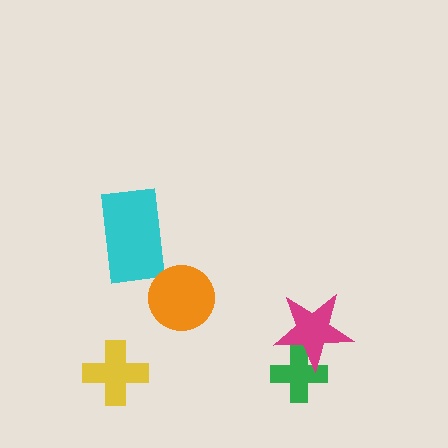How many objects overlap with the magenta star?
1 object overlaps with the magenta star.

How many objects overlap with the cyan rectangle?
0 objects overlap with the cyan rectangle.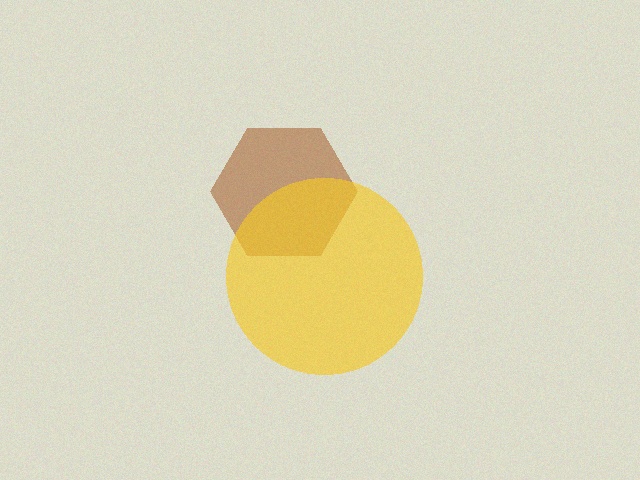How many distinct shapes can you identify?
There are 2 distinct shapes: a brown hexagon, a yellow circle.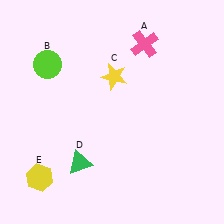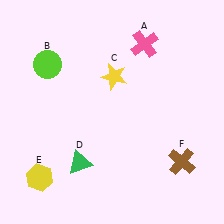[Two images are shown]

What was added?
A brown cross (F) was added in Image 2.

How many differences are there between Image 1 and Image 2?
There is 1 difference between the two images.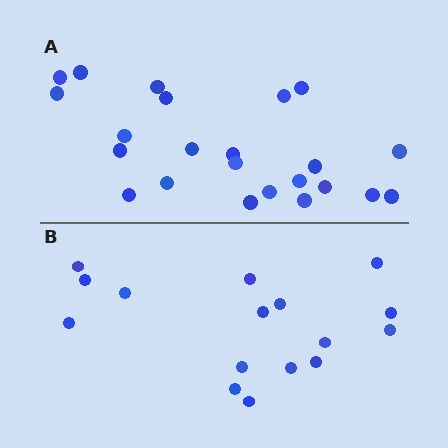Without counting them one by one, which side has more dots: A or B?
Region A (the top region) has more dots.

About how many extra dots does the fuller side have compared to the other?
Region A has roughly 8 or so more dots than region B.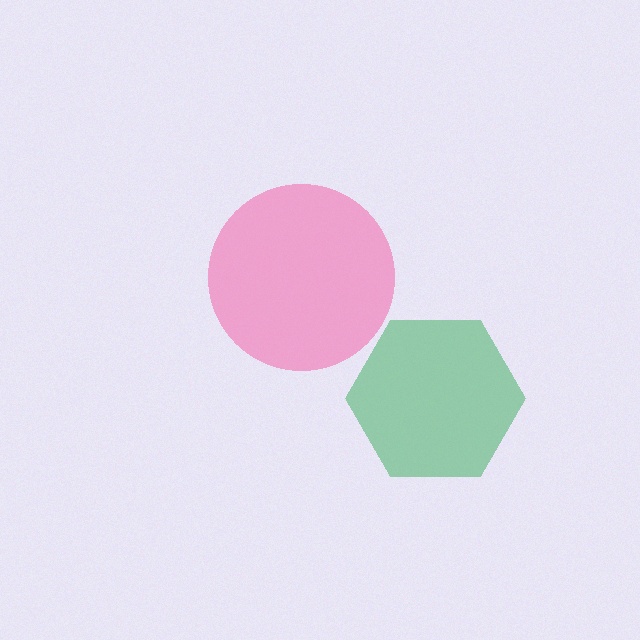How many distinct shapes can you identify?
There are 2 distinct shapes: a green hexagon, a pink circle.